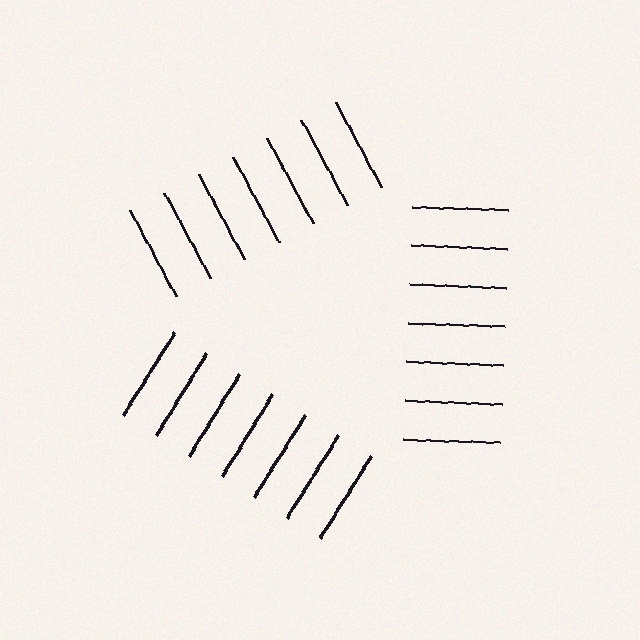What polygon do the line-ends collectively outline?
An illusory triangle — the line segments terminate on its edges but no continuous stroke is drawn.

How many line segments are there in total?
21 — 7 along each of the 3 edges.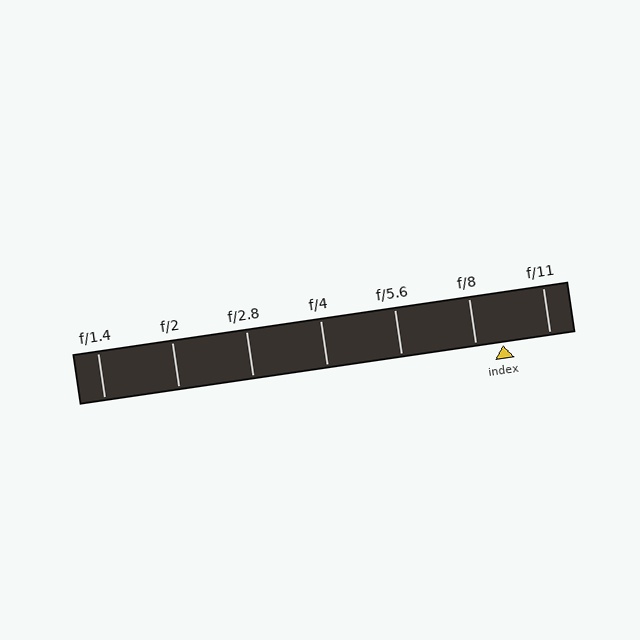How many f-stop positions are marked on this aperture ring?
There are 7 f-stop positions marked.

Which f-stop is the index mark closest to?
The index mark is closest to f/8.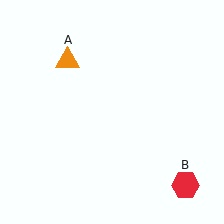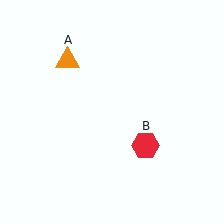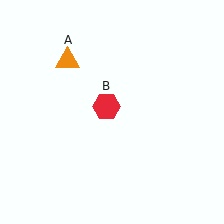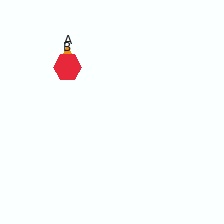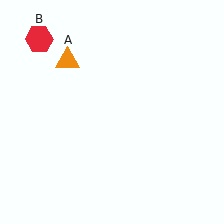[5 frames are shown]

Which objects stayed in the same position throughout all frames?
Orange triangle (object A) remained stationary.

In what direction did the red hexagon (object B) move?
The red hexagon (object B) moved up and to the left.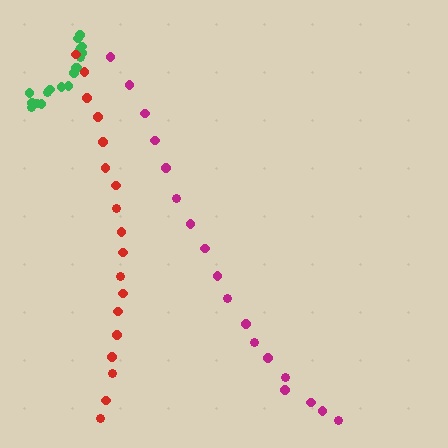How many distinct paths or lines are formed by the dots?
There are 3 distinct paths.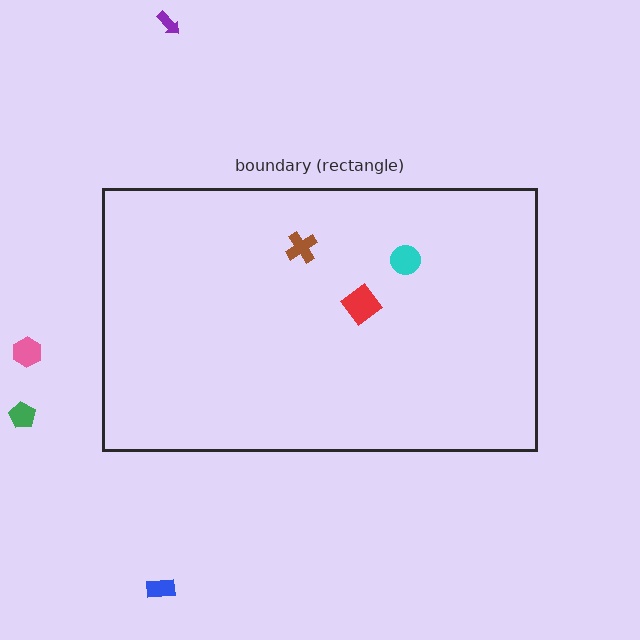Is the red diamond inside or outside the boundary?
Inside.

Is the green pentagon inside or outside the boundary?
Outside.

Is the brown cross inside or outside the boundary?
Inside.